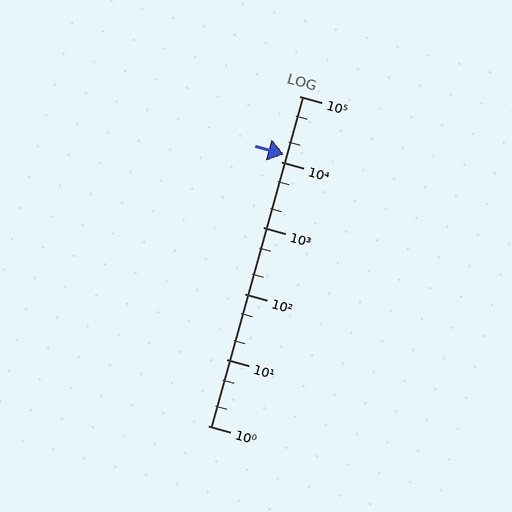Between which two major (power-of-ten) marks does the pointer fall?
The pointer is between 10000 and 100000.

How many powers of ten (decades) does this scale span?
The scale spans 5 decades, from 1 to 100000.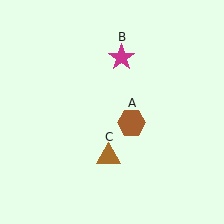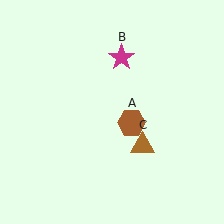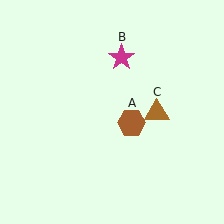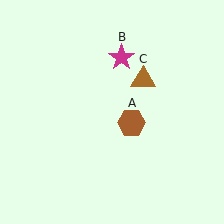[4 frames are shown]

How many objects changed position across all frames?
1 object changed position: brown triangle (object C).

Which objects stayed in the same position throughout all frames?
Brown hexagon (object A) and magenta star (object B) remained stationary.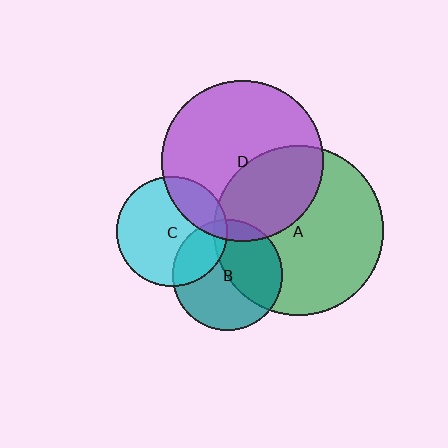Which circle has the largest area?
Circle A (green).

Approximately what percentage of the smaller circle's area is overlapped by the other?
Approximately 35%.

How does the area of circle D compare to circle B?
Approximately 2.1 times.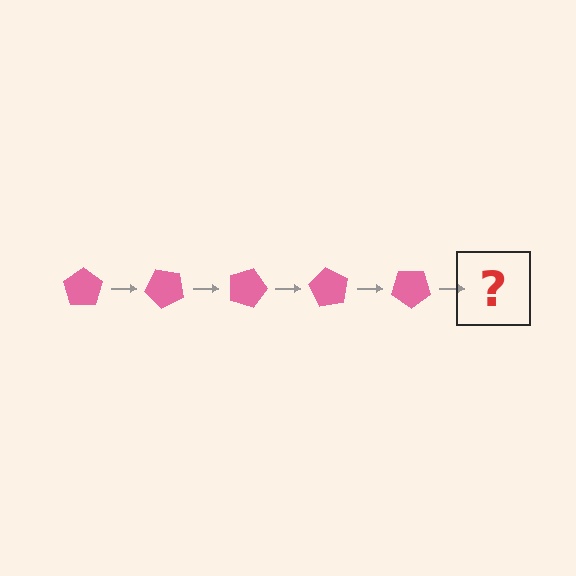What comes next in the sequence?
The next element should be a pink pentagon rotated 225 degrees.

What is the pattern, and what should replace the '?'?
The pattern is that the pentagon rotates 45 degrees each step. The '?' should be a pink pentagon rotated 225 degrees.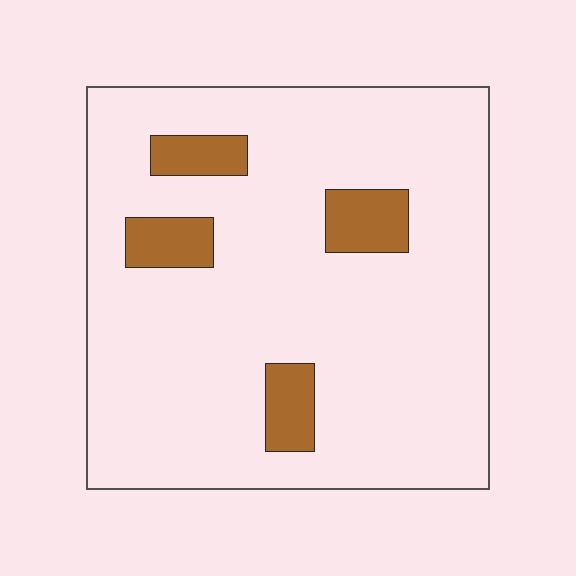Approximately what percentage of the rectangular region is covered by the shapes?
Approximately 10%.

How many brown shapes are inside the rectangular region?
4.